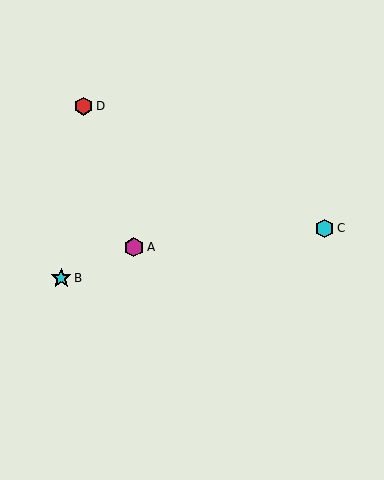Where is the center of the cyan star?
The center of the cyan star is at (61, 278).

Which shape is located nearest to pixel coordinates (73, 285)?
The cyan star (labeled B) at (61, 278) is nearest to that location.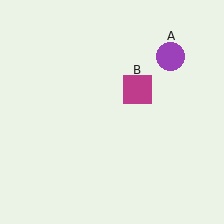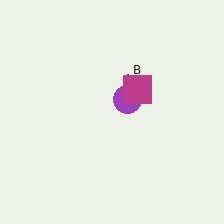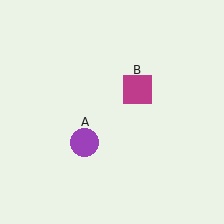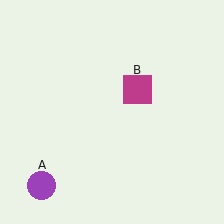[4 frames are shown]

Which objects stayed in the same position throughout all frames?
Magenta square (object B) remained stationary.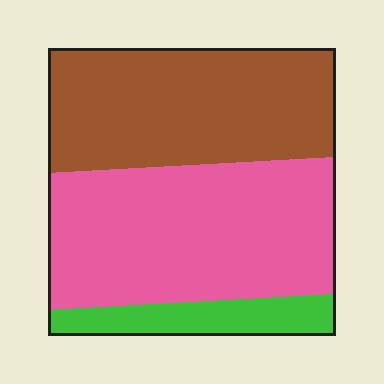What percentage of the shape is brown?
Brown covers around 40% of the shape.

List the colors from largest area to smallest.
From largest to smallest: pink, brown, green.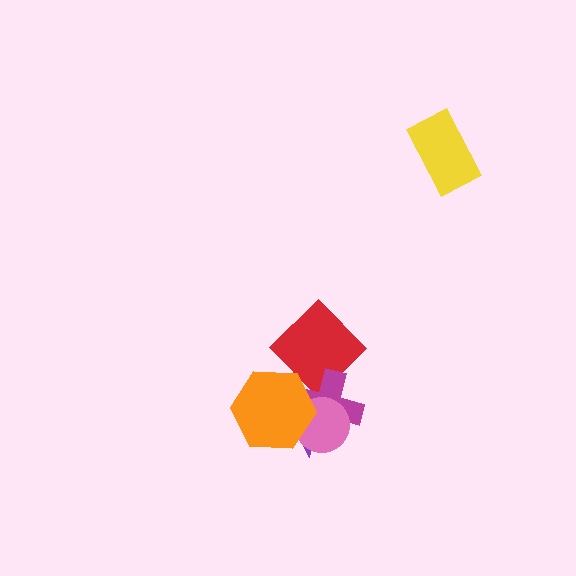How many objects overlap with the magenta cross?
4 objects overlap with the magenta cross.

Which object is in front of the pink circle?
The orange hexagon is in front of the pink circle.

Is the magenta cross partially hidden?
Yes, it is partially covered by another shape.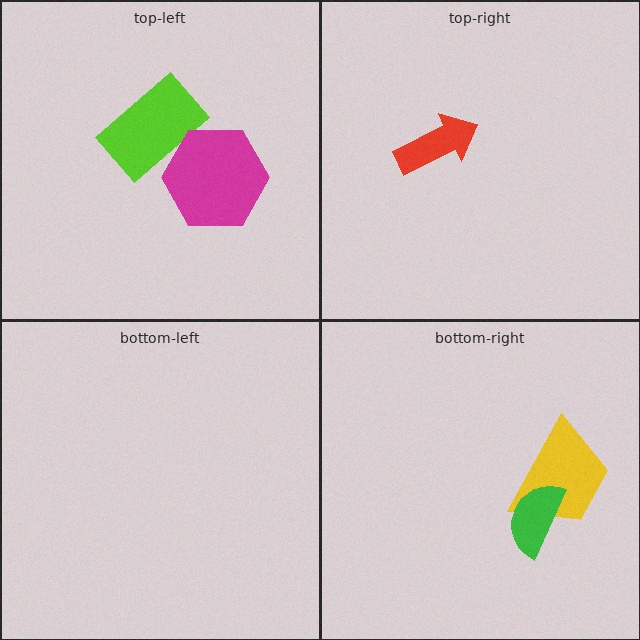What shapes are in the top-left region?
The lime rectangle, the magenta hexagon.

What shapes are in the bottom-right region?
The yellow trapezoid, the green semicircle.